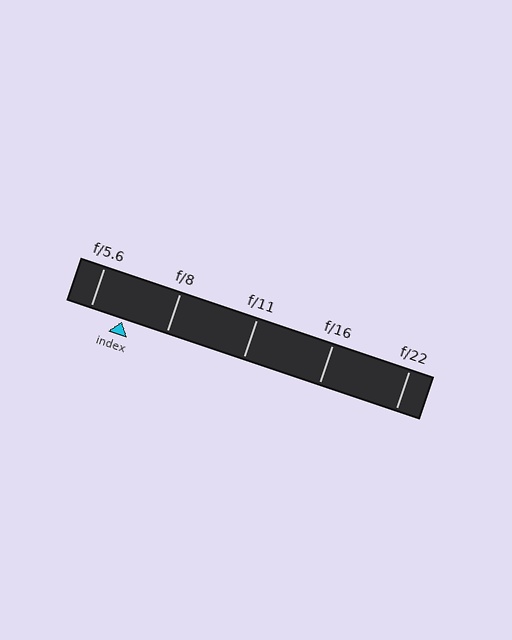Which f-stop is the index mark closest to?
The index mark is closest to f/5.6.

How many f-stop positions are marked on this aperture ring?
There are 5 f-stop positions marked.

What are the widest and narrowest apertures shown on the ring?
The widest aperture shown is f/5.6 and the narrowest is f/22.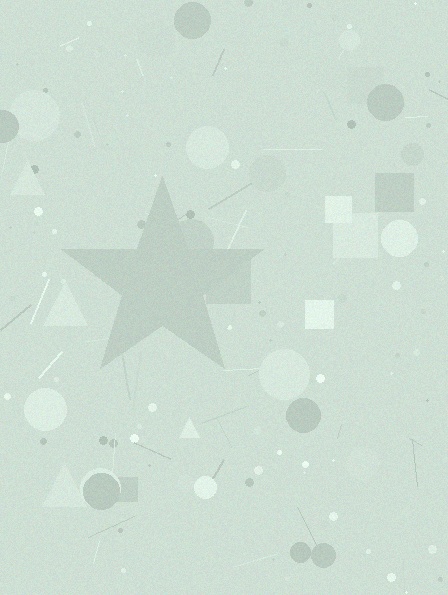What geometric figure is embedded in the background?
A star is embedded in the background.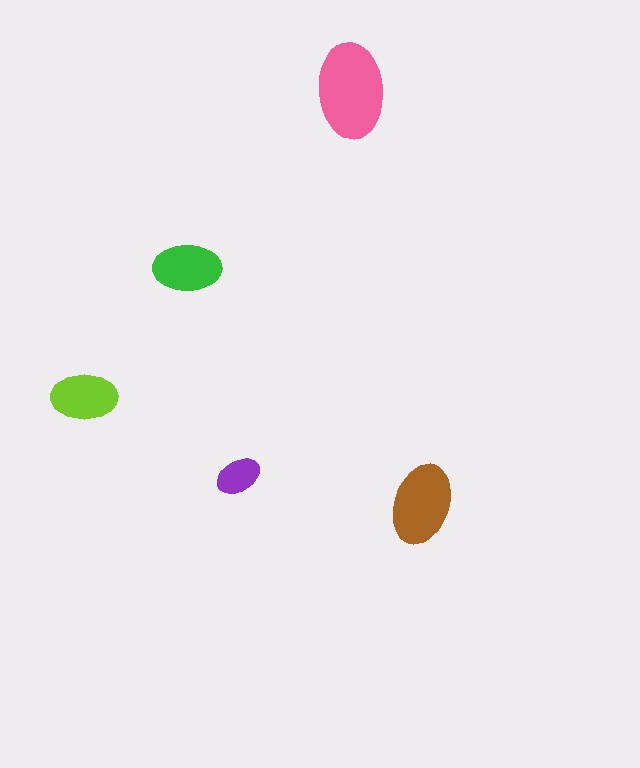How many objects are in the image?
There are 5 objects in the image.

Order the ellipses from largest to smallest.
the pink one, the brown one, the green one, the lime one, the purple one.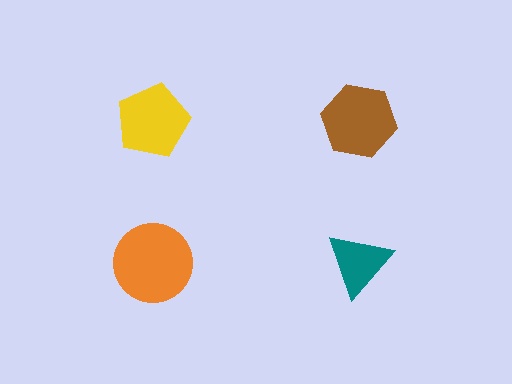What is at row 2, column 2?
A teal triangle.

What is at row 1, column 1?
A yellow pentagon.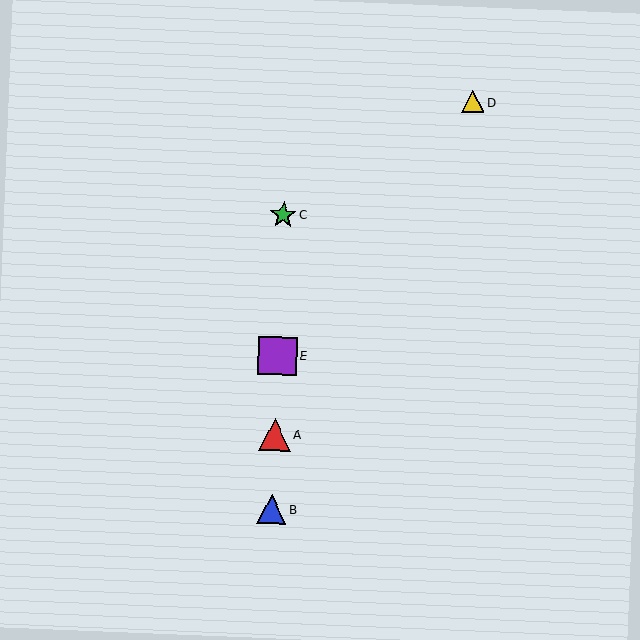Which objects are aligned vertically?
Objects A, B, C, E are aligned vertically.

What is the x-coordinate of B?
Object B is at x≈272.